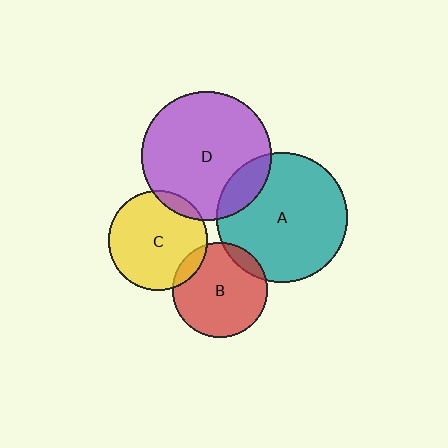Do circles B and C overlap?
Yes.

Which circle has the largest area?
Circle A (teal).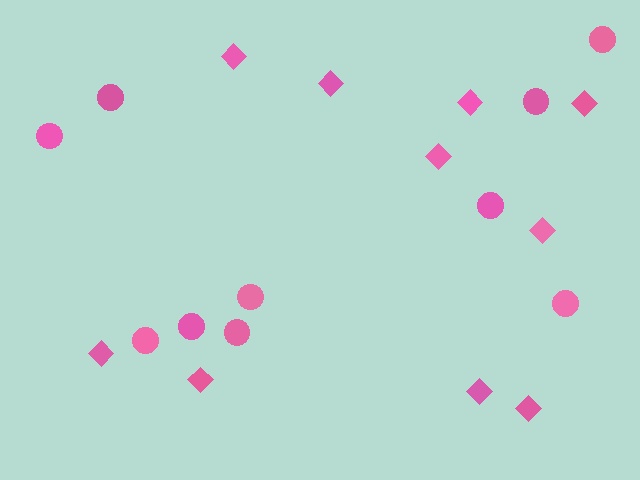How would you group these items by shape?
There are 2 groups: one group of circles (10) and one group of diamonds (10).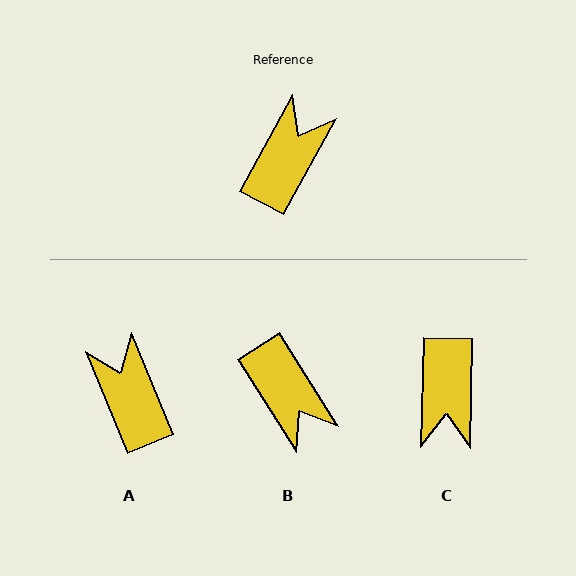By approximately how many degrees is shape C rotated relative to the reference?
Approximately 153 degrees clockwise.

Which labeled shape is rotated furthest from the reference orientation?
C, about 153 degrees away.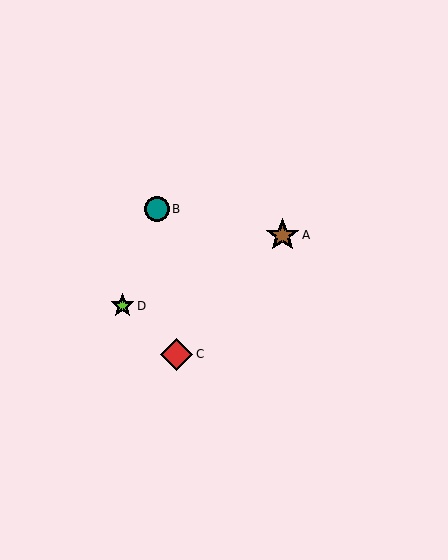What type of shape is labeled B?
Shape B is a teal circle.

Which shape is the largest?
The brown star (labeled A) is the largest.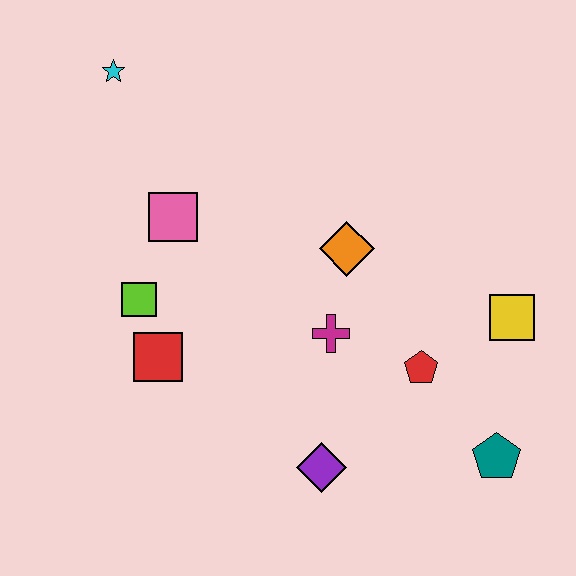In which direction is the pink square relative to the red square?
The pink square is above the red square.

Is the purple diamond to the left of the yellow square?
Yes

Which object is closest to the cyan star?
The pink square is closest to the cyan star.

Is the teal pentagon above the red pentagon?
No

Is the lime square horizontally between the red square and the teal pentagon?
No